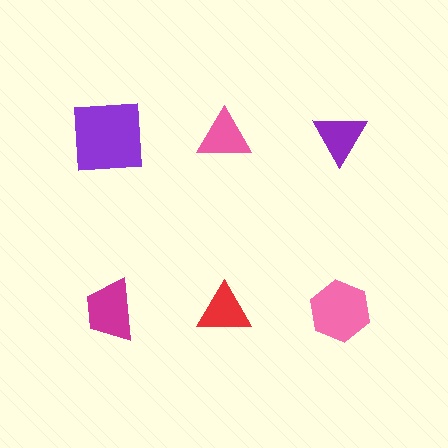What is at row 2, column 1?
A magenta trapezoid.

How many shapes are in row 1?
3 shapes.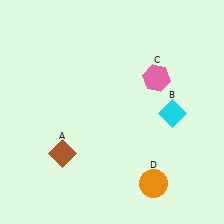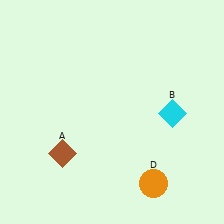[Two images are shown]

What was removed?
The pink hexagon (C) was removed in Image 2.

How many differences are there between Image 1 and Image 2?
There is 1 difference between the two images.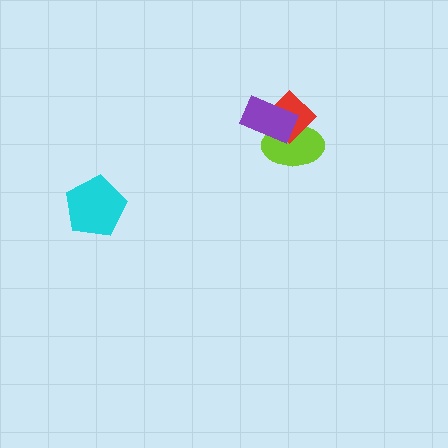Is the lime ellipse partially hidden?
Yes, it is partially covered by another shape.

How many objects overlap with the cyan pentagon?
0 objects overlap with the cyan pentagon.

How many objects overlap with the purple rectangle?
2 objects overlap with the purple rectangle.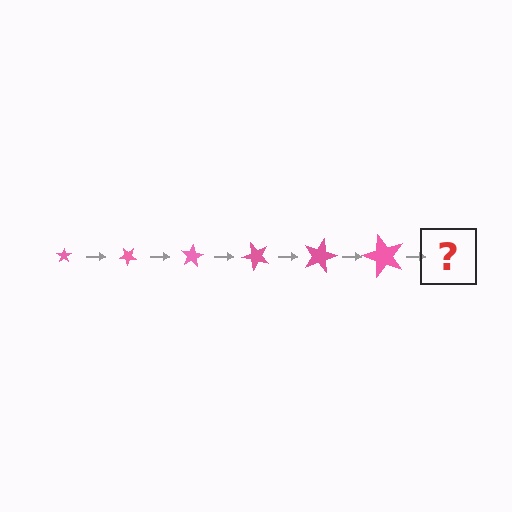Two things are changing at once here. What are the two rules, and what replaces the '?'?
The two rules are that the star grows larger each step and it rotates 40 degrees each step. The '?' should be a star, larger than the previous one and rotated 240 degrees from the start.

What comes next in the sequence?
The next element should be a star, larger than the previous one and rotated 240 degrees from the start.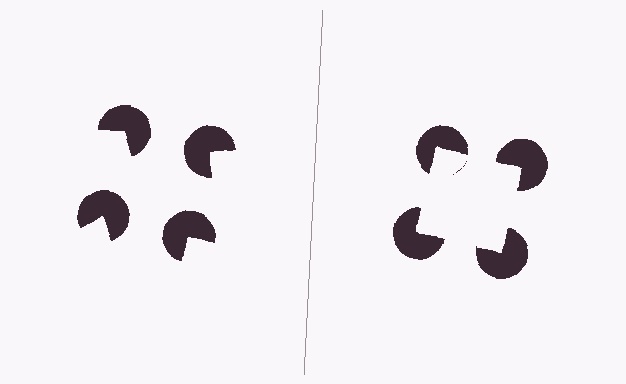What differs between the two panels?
The pac-man discs are positioned identically on both sides; only the wedge orientations differ. On the right they align to a square; on the left they are misaligned.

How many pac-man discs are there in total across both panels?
8 — 4 on each side.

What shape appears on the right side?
An illusory square.